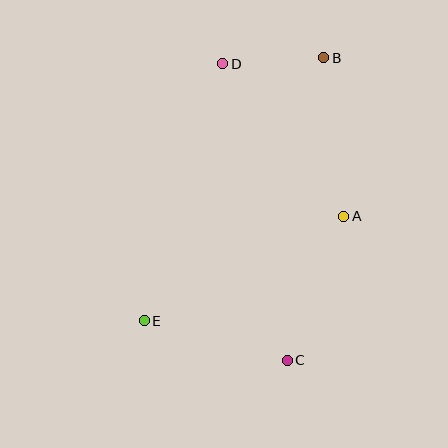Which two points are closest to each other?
Points B and D are closest to each other.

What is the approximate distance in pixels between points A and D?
The distance between A and D is approximately 195 pixels.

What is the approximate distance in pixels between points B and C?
The distance between B and C is approximately 304 pixels.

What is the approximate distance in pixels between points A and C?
The distance between A and C is approximately 155 pixels.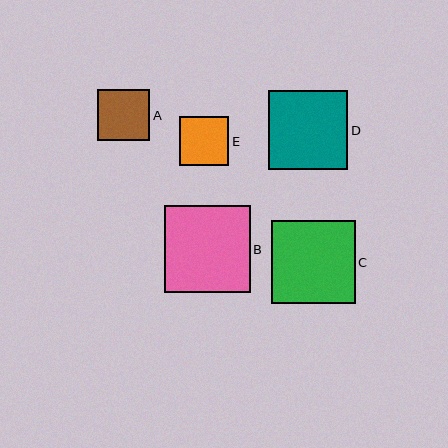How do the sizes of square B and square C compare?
Square B and square C are approximately the same size.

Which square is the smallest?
Square E is the smallest with a size of approximately 49 pixels.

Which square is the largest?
Square B is the largest with a size of approximately 86 pixels.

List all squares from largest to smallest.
From largest to smallest: B, C, D, A, E.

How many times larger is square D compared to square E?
Square D is approximately 1.6 times the size of square E.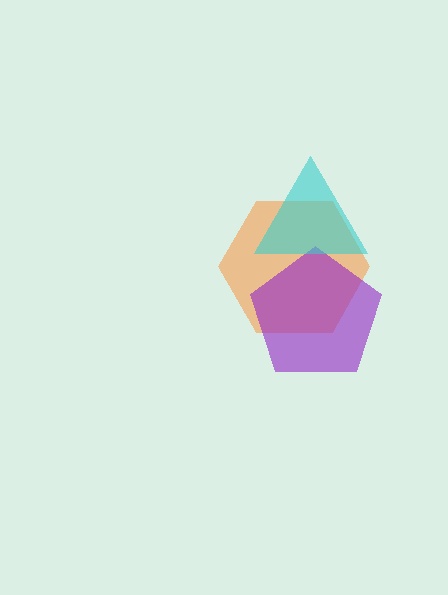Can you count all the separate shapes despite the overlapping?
Yes, there are 3 separate shapes.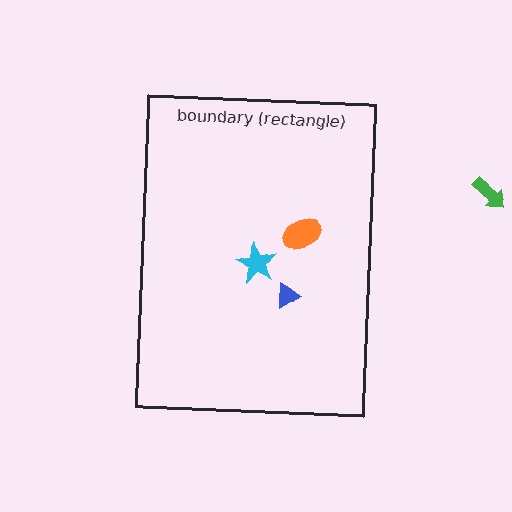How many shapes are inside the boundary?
3 inside, 1 outside.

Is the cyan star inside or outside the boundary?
Inside.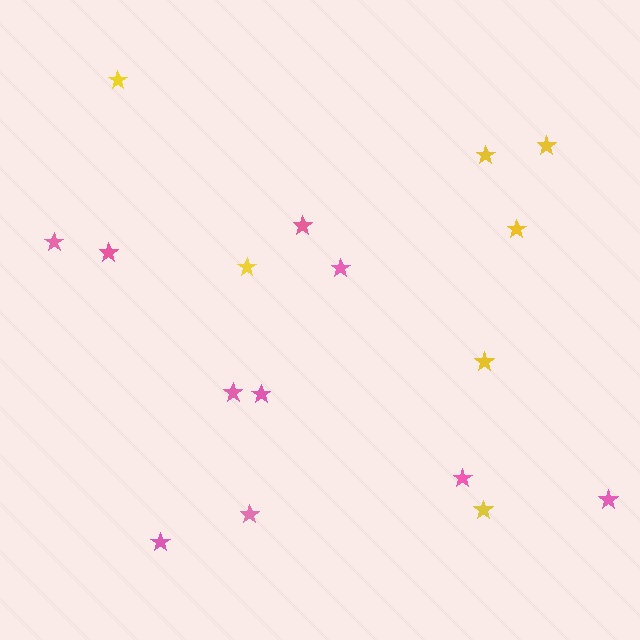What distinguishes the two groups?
There are 2 groups: one group of pink stars (10) and one group of yellow stars (7).